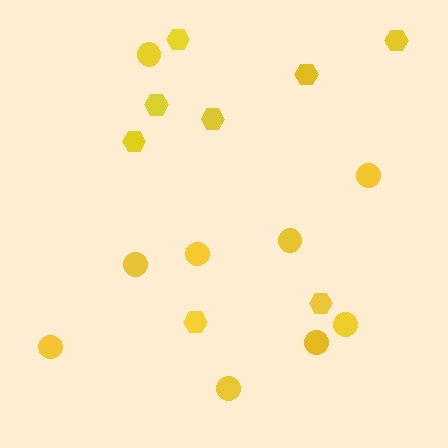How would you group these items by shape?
There are 2 groups: one group of hexagons (8) and one group of circles (9).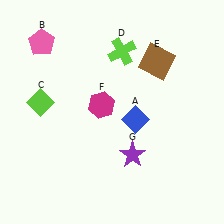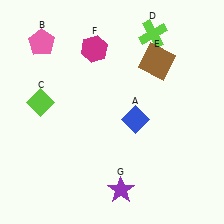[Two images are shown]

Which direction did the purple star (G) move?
The purple star (G) moved down.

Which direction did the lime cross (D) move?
The lime cross (D) moved right.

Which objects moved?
The objects that moved are: the lime cross (D), the magenta hexagon (F), the purple star (G).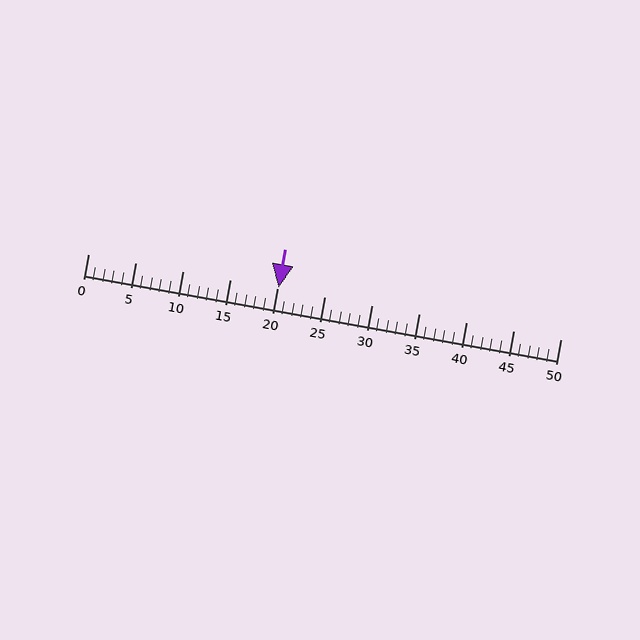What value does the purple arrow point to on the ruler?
The purple arrow points to approximately 20.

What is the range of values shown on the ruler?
The ruler shows values from 0 to 50.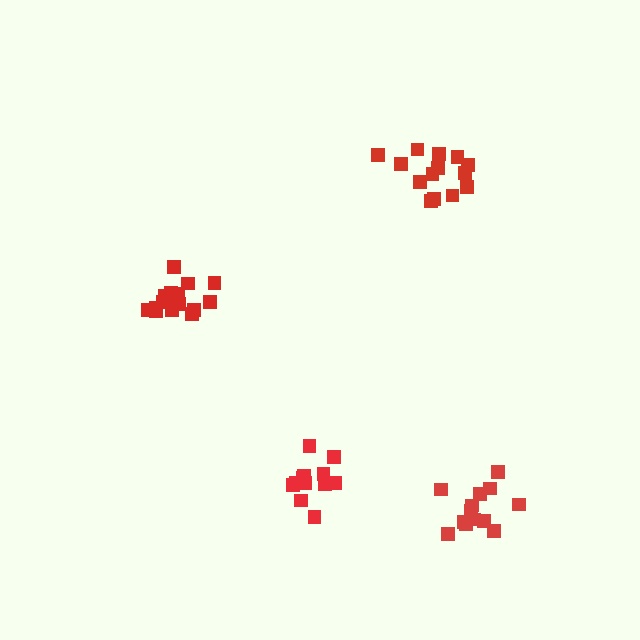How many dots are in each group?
Group 1: 13 dots, Group 2: 17 dots, Group 3: 14 dots, Group 4: 12 dots (56 total).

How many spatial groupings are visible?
There are 4 spatial groupings.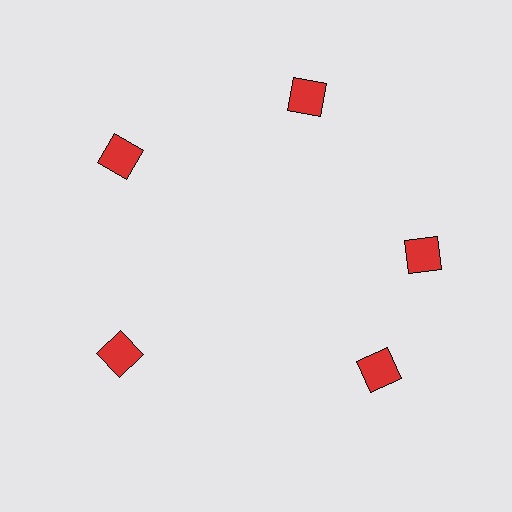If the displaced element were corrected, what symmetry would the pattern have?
It would have 5-fold rotational symmetry — the pattern would map onto itself every 72 degrees.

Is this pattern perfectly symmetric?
No. The 5 red diamonds are arranged in a ring, but one element near the 5 o'clock position is rotated out of alignment along the ring, breaking the 5-fold rotational symmetry.